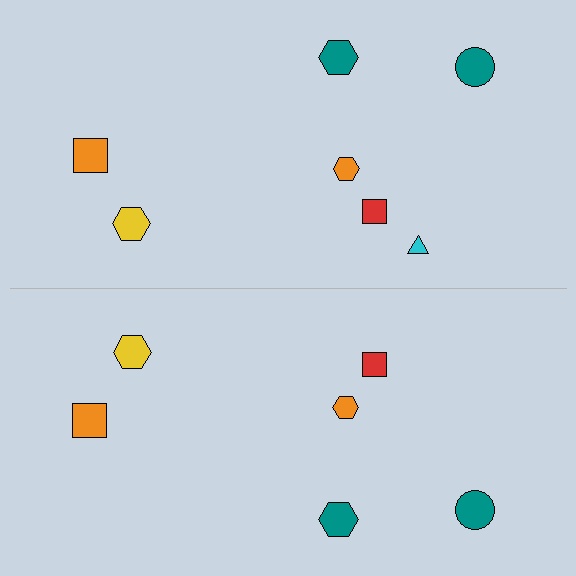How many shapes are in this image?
There are 13 shapes in this image.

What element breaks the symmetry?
A cyan triangle is missing from the bottom side.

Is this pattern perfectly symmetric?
No, the pattern is not perfectly symmetric. A cyan triangle is missing from the bottom side.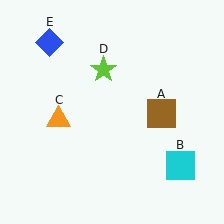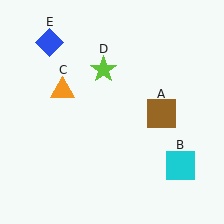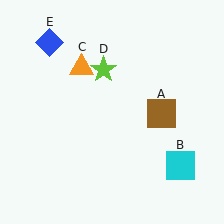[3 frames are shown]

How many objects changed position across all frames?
1 object changed position: orange triangle (object C).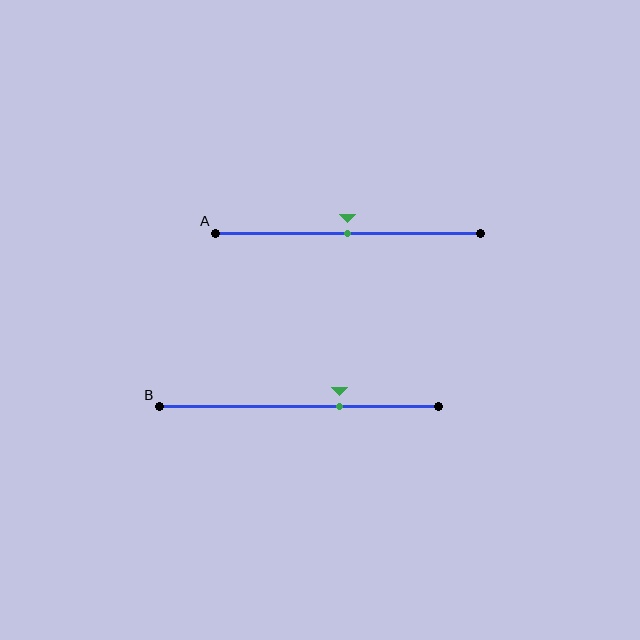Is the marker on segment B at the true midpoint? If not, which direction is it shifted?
No, the marker on segment B is shifted to the right by about 15% of the segment length.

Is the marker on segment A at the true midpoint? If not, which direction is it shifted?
Yes, the marker on segment A is at the true midpoint.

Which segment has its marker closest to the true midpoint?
Segment A has its marker closest to the true midpoint.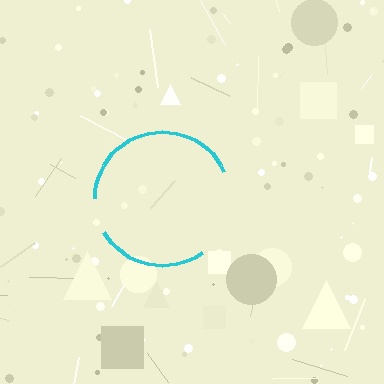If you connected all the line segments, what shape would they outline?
They would outline a circle.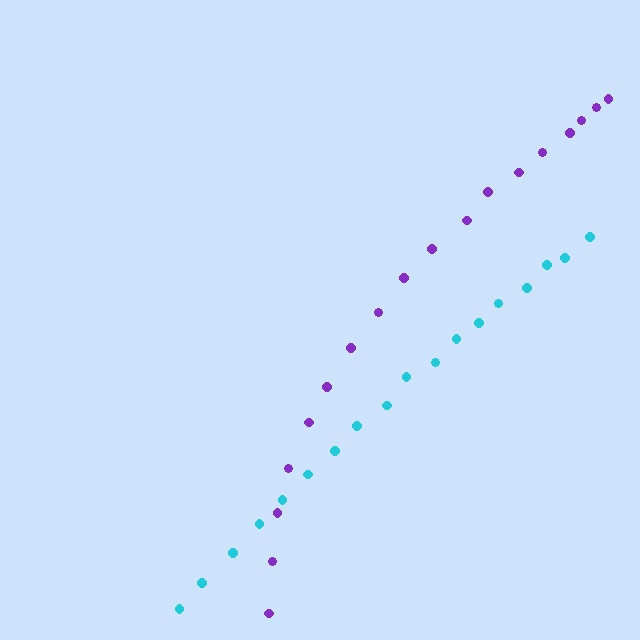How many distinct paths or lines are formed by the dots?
There are 2 distinct paths.